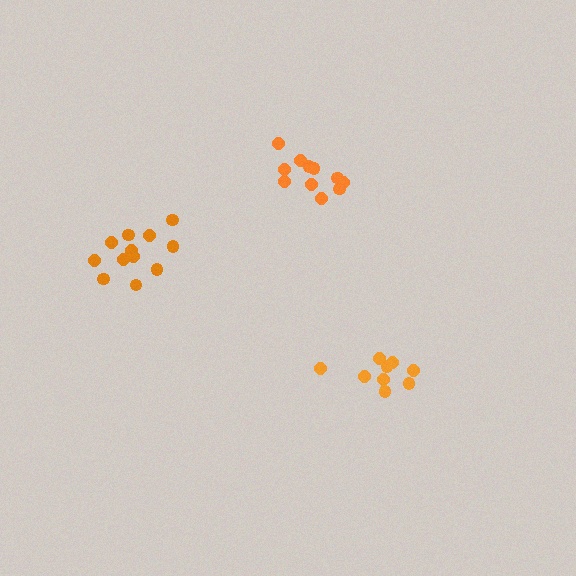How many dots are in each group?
Group 1: 11 dots, Group 2: 9 dots, Group 3: 12 dots (32 total).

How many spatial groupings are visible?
There are 3 spatial groupings.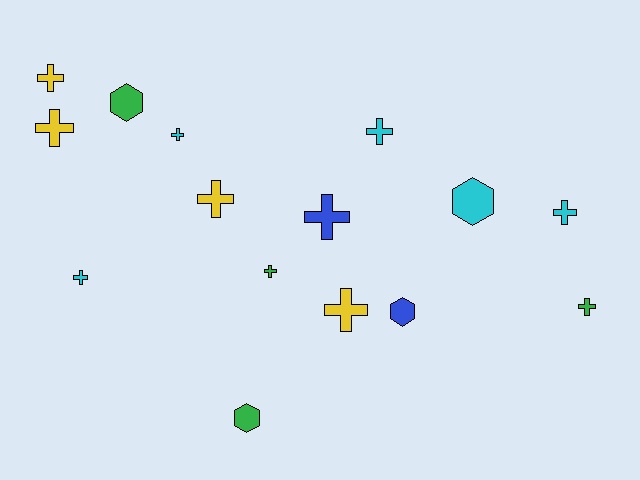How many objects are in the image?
There are 15 objects.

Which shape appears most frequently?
Cross, with 11 objects.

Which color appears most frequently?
Cyan, with 5 objects.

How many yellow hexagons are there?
There are no yellow hexagons.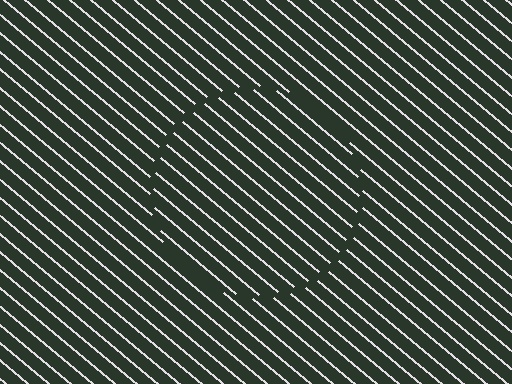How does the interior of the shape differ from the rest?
The interior of the shape contains the same grating, shifted by half a period — the contour is defined by the phase discontinuity where line-ends from the inner and outer gratings abut.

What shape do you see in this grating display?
An illusory circle. The interior of the shape contains the same grating, shifted by half a period — the contour is defined by the phase discontinuity where line-ends from the inner and outer gratings abut.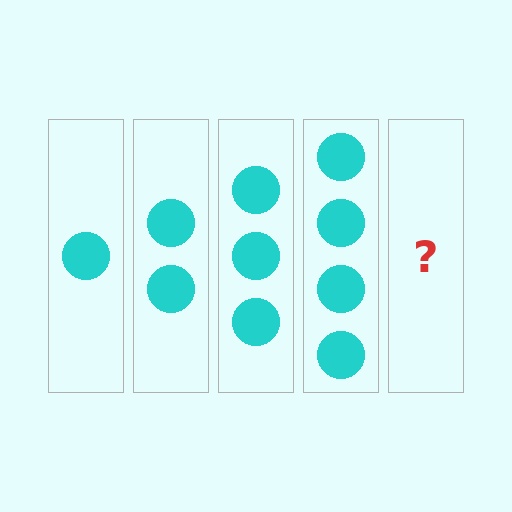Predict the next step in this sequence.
The next step is 5 circles.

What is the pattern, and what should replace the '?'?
The pattern is that each step adds one more circle. The '?' should be 5 circles.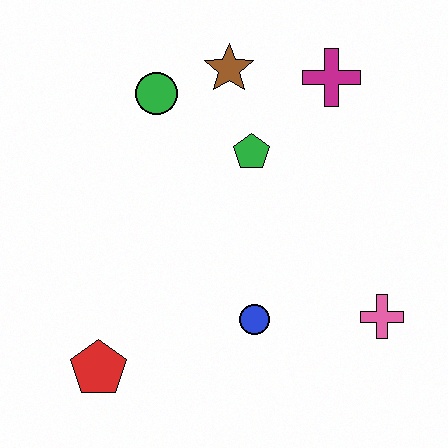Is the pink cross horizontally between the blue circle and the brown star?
No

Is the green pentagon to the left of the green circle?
No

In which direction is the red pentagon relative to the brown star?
The red pentagon is below the brown star.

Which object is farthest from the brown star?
The red pentagon is farthest from the brown star.